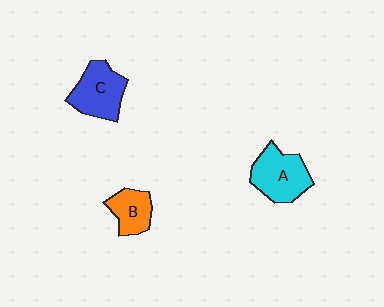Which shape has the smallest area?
Shape B (orange).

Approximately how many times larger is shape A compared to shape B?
Approximately 1.5 times.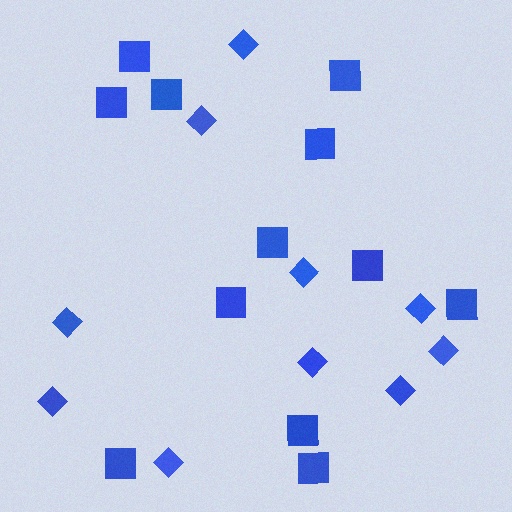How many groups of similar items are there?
There are 2 groups: one group of diamonds (10) and one group of squares (12).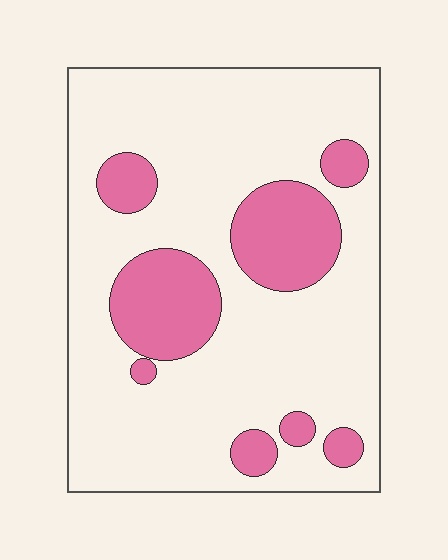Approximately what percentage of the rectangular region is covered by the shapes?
Approximately 20%.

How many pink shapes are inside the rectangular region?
8.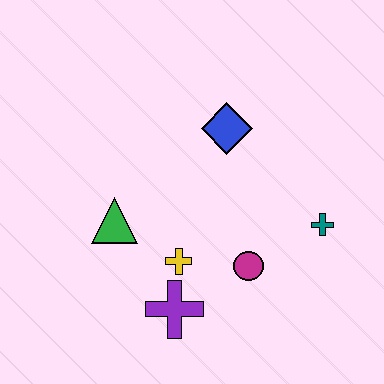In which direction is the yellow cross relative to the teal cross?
The yellow cross is to the left of the teal cross.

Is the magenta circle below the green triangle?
Yes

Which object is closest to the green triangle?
The yellow cross is closest to the green triangle.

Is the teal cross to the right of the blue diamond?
Yes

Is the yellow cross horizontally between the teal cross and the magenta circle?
No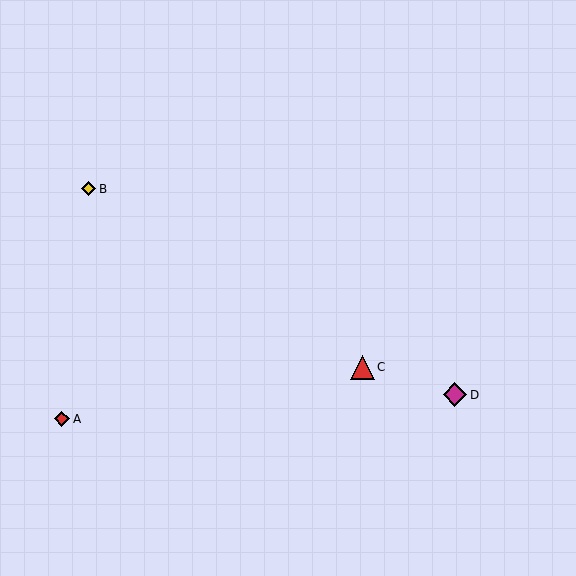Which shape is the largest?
The magenta diamond (labeled D) is the largest.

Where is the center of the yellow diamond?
The center of the yellow diamond is at (89, 189).